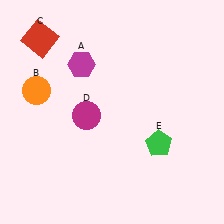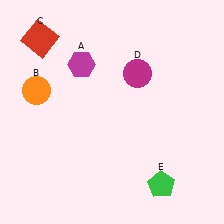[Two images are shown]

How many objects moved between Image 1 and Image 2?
2 objects moved between the two images.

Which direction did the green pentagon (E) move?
The green pentagon (E) moved down.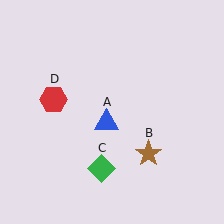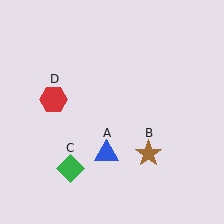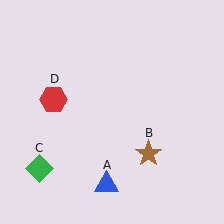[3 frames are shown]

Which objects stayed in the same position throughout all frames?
Brown star (object B) and red hexagon (object D) remained stationary.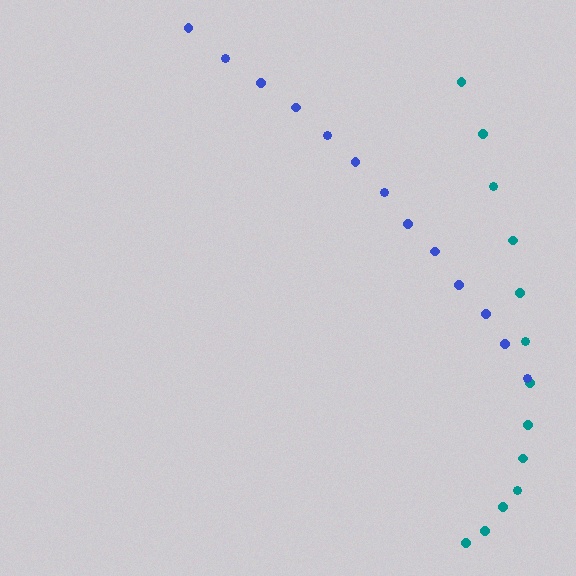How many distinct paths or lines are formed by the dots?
There are 2 distinct paths.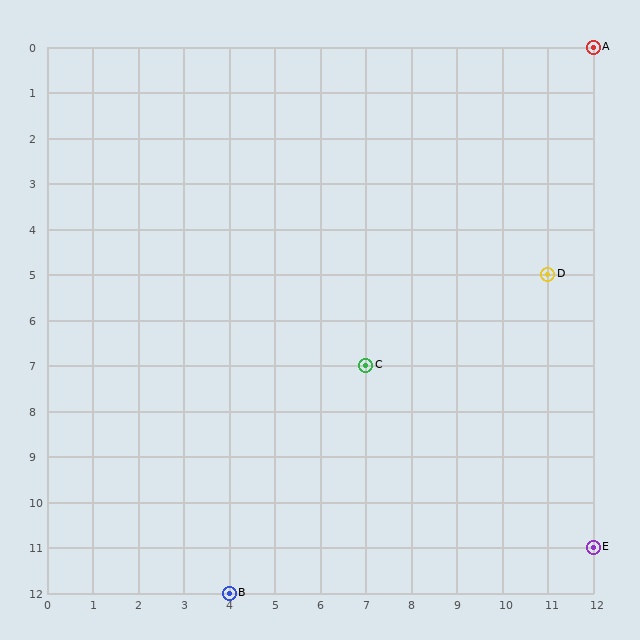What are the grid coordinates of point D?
Point D is at grid coordinates (11, 5).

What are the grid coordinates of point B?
Point B is at grid coordinates (4, 12).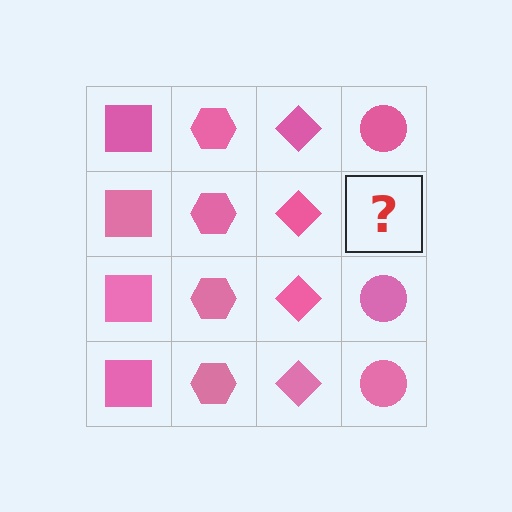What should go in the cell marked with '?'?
The missing cell should contain a pink circle.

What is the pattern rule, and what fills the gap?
The rule is that each column has a consistent shape. The gap should be filled with a pink circle.